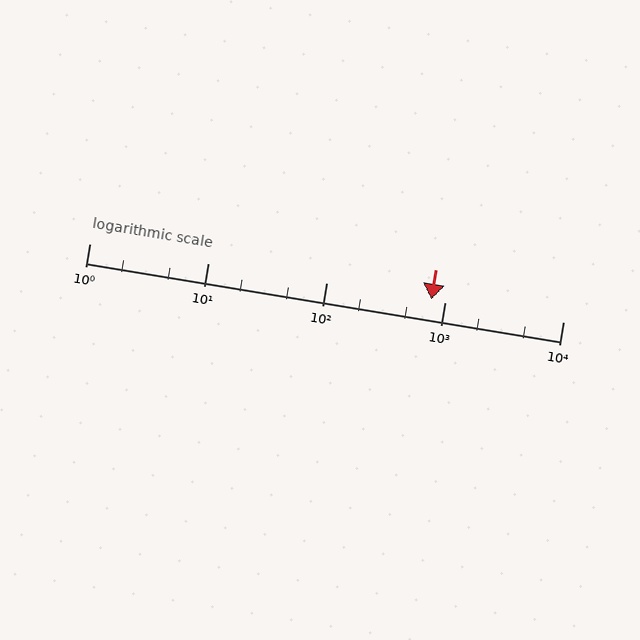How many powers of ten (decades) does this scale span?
The scale spans 4 decades, from 1 to 10000.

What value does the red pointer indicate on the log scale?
The pointer indicates approximately 770.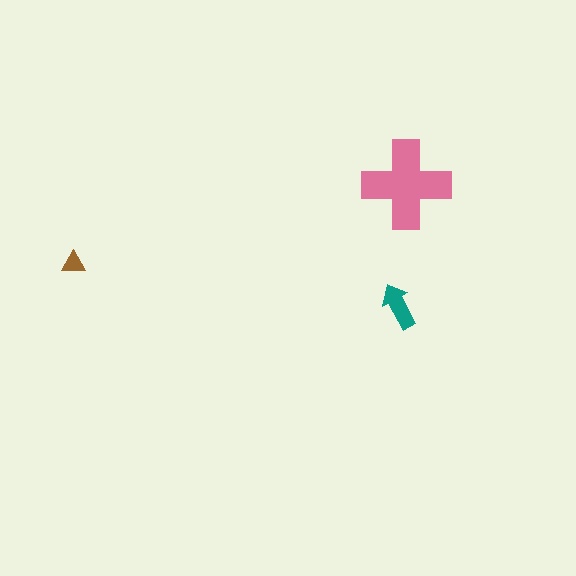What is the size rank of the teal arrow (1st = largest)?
2nd.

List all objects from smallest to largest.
The brown triangle, the teal arrow, the pink cross.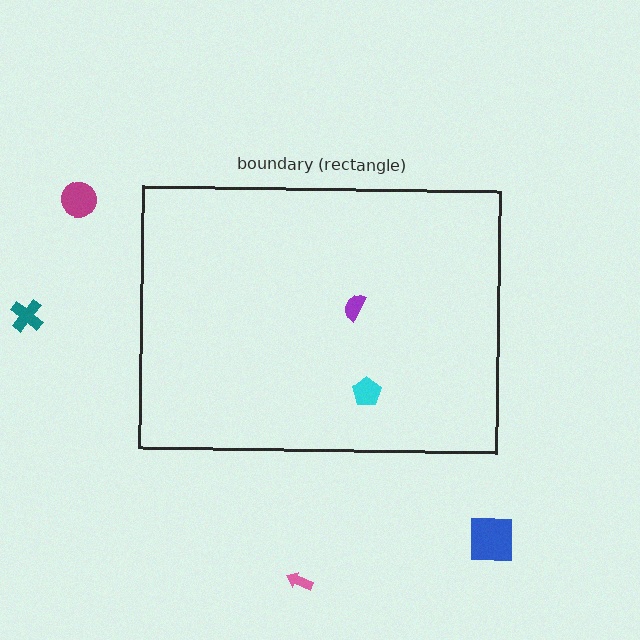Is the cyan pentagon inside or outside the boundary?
Inside.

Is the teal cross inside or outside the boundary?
Outside.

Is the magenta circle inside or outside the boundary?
Outside.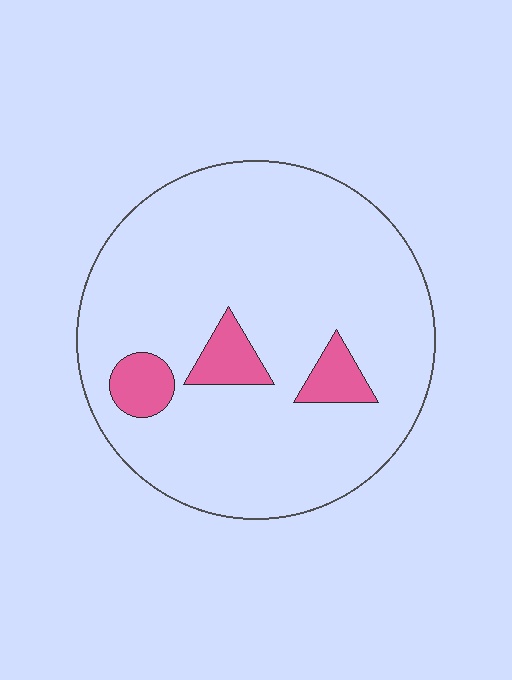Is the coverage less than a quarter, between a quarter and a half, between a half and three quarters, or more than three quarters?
Less than a quarter.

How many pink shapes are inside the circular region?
3.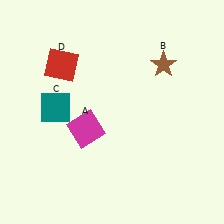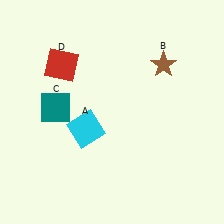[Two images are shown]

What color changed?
The square (A) changed from magenta in Image 1 to cyan in Image 2.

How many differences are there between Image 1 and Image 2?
There is 1 difference between the two images.